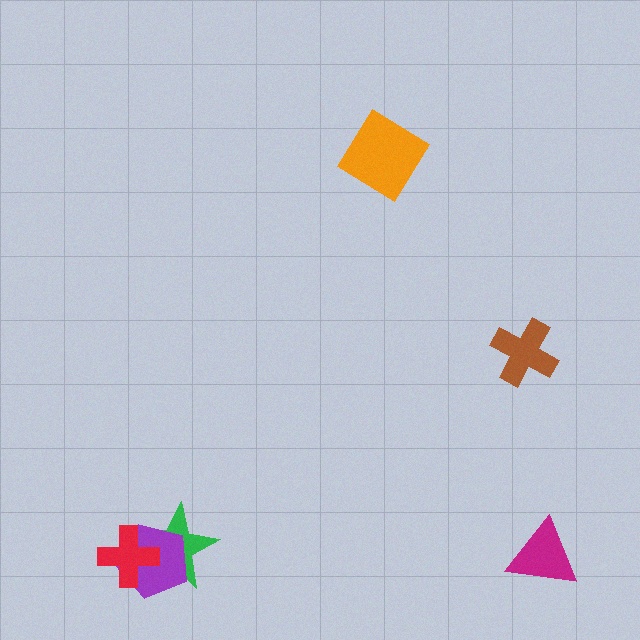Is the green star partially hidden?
Yes, it is partially covered by another shape.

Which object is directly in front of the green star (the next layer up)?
The purple pentagon is directly in front of the green star.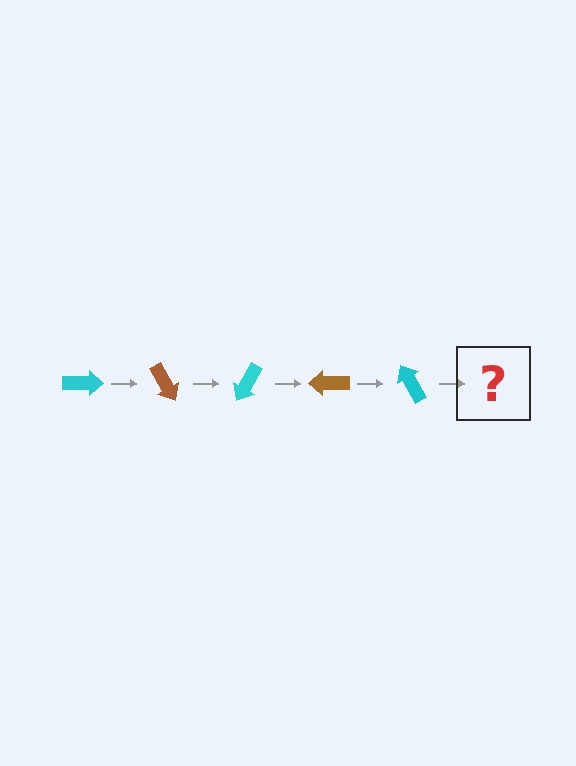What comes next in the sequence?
The next element should be a brown arrow, rotated 300 degrees from the start.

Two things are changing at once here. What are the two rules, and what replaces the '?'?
The two rules are that it rotates 60 degrees each step and the color cycles through cyan and brown. The '?' should be a brown arrow, rotated 300 degrees from the start.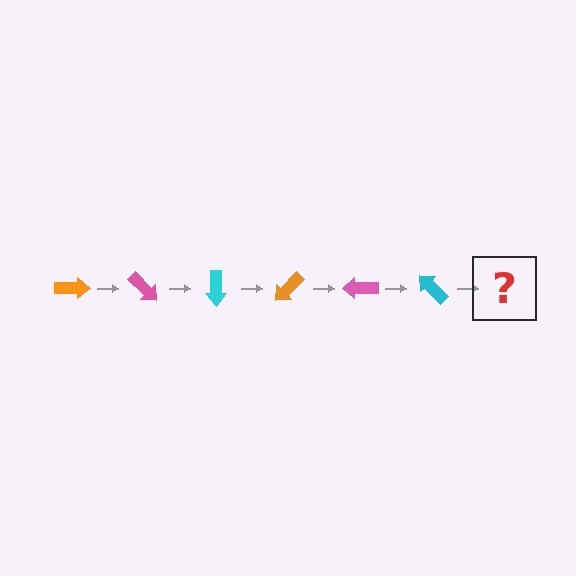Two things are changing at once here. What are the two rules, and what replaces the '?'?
The two rules are that it rotates 45 degrees each step and the color cycles through orange, pink, and cyan. The '?' should be an orange arrow, rotated 270 degrees from the start.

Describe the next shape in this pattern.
It should be an orange arrow, rotated 270 degrees from the start.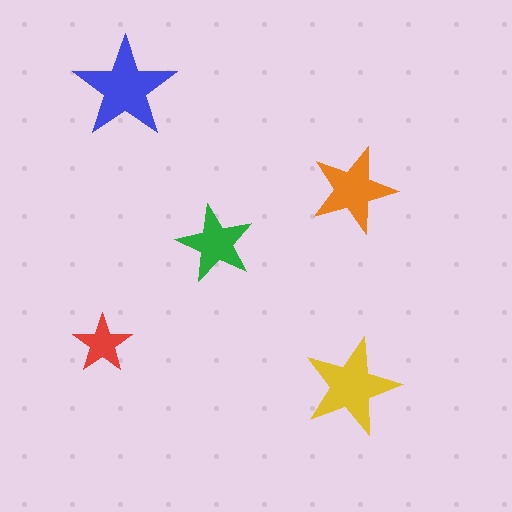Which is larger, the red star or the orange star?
The orange one.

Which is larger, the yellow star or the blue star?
The blue one.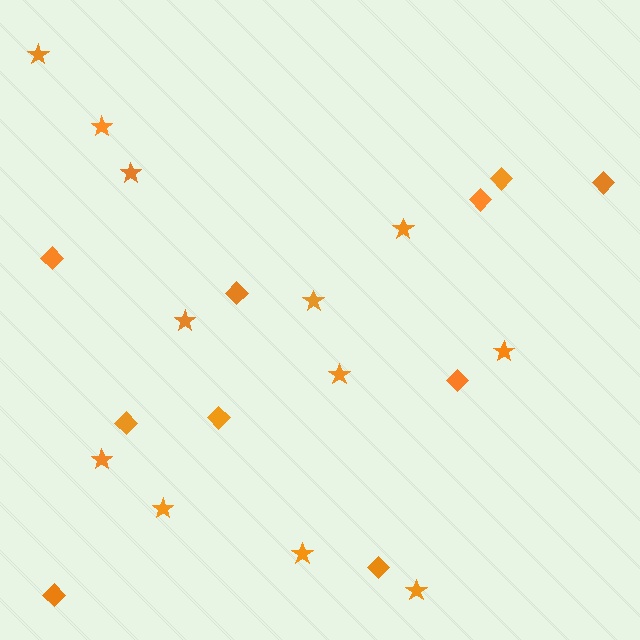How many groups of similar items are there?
There are 2 groups: one group of stars (12) and one group of diamonds (10).